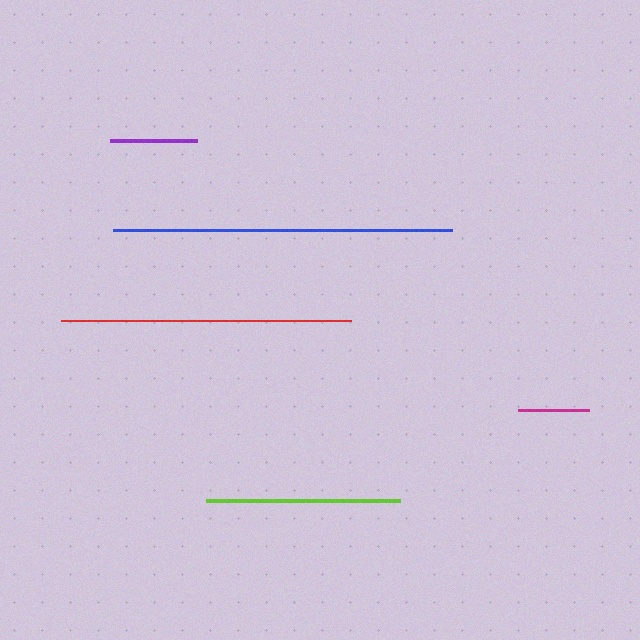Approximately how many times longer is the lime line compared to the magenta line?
The lime line is approximately 2.7 times the length of the magenta line.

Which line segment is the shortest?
The magenta line is the shortest at approximately 71 pixels.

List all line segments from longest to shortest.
From longest to shortest: blue, red, lime, purple, magenta.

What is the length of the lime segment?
The lime segment is approximately 194 pixels long.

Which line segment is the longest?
The blue line is the longest at approximately 339 pixels.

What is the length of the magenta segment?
The magenta segment is approximately 71 pixels long.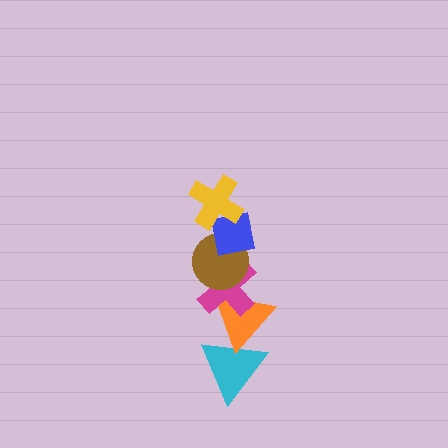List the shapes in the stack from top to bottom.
From top to bottom: the yellow cross, the blue square, the brown circle, the magenta cross, the orange triangle, the cyan triangle.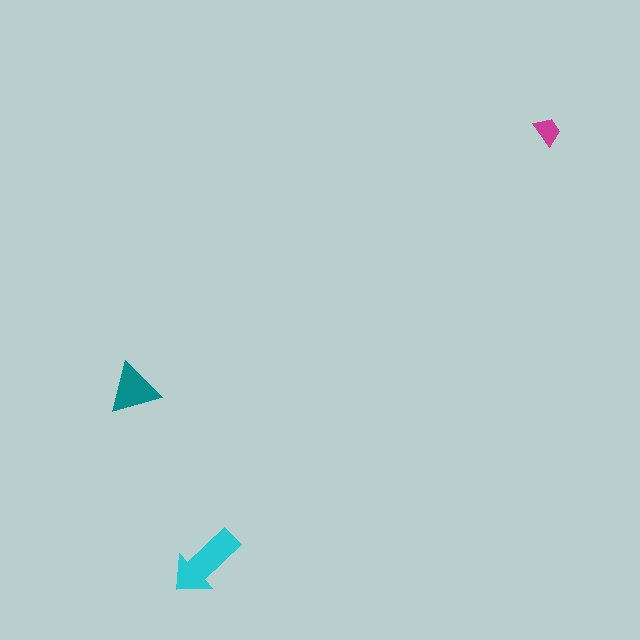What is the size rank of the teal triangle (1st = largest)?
2nd.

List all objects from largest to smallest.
The cyan arrow, the teal triangle, the magenta trapezoid.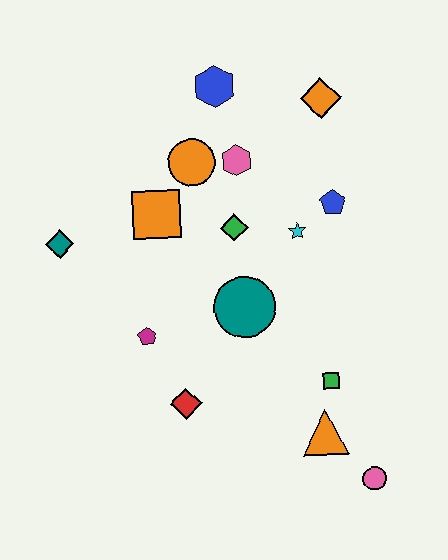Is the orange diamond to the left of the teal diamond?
No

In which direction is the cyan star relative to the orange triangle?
The cyan star is above the orange triangle.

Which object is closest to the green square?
The orange triangle is closest to the green square.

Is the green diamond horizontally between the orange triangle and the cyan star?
No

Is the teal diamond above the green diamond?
No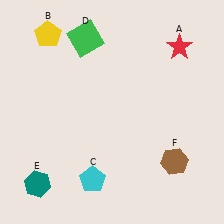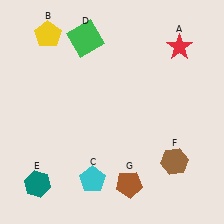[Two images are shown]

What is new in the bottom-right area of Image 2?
A brown pentagon (G) was added in the bottom-right area of Image 2.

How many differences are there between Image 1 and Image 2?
There is 1 difference between the two images.